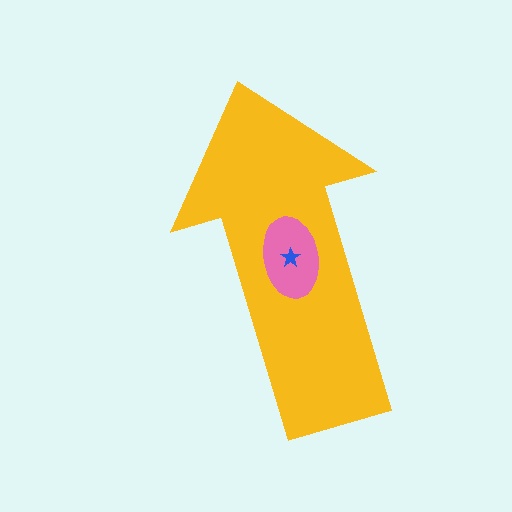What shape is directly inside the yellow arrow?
The pink ellipse.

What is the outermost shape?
The yellow arrow.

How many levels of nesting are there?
3.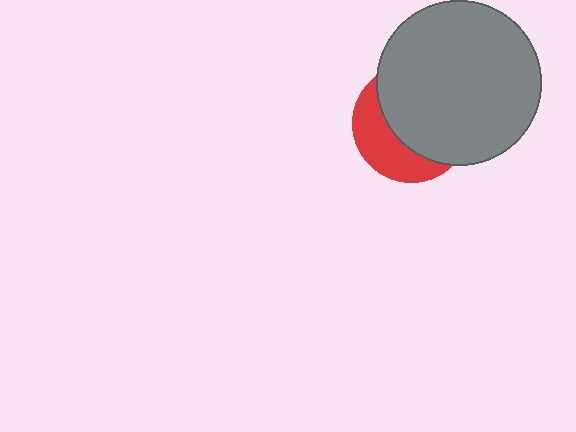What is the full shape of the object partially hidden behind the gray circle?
The partially hidden object is a red circle.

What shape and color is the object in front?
The object in front is a gray circle.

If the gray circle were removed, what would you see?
You would see the complete red circle.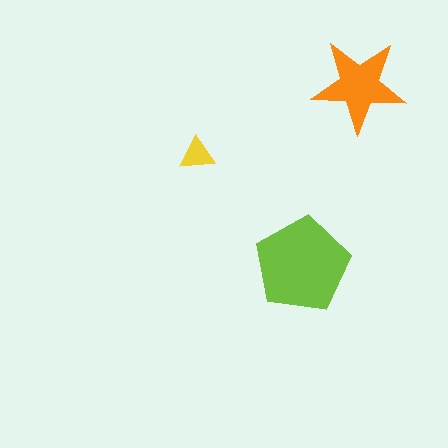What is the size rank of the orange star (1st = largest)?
2nd.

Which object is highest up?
The orange star is topmost.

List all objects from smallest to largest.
The yellow triangle, the orange star, the lime pentagon.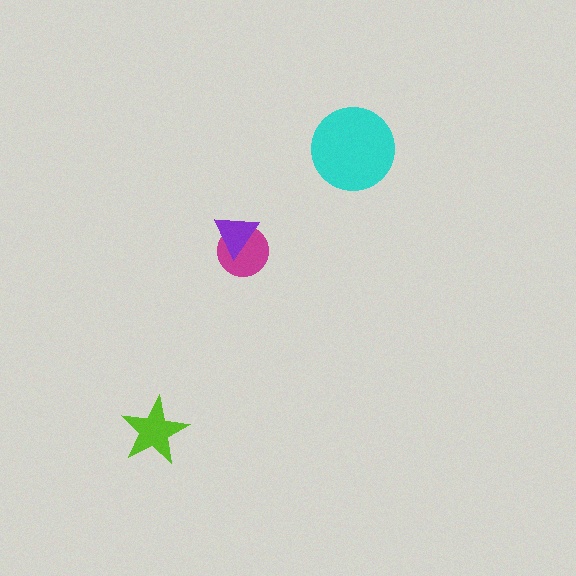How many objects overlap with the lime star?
0 objects overlap with the lime star.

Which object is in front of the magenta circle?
The purple triangle is in front of the magenta circle.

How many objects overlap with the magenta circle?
1 object overlaps with the magenta circle.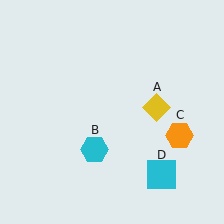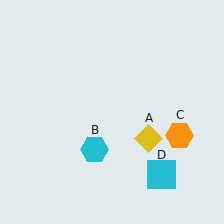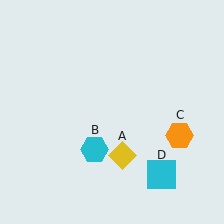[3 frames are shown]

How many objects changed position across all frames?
1 object changed position: yellow diamond (object A).